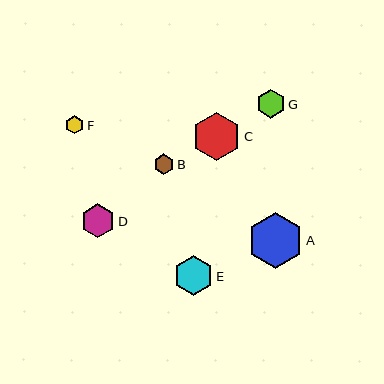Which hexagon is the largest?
Hexagon A is the largest with a size of approximately 56 pixels.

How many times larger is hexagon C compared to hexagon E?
Hexagon C is approximately 1.2 times the size of hexagon E.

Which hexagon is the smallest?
Hexagon F is the smallest with a size of approximately 18 pixels.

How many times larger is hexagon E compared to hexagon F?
Hexagon E is approximately 2.2 times the size of hexagon F.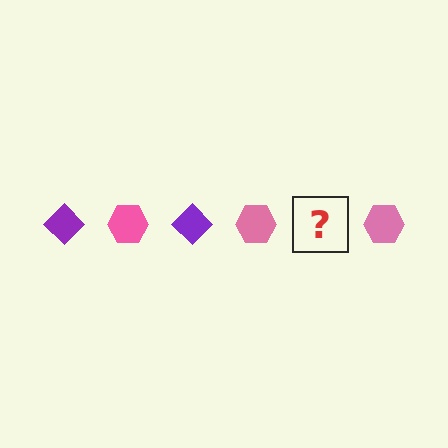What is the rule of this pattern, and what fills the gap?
The rule is that the pattern alternates between purple diamond and pink hexagon. The gap should be filled with a purple diamond.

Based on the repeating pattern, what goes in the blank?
The blank should be a purple diamond.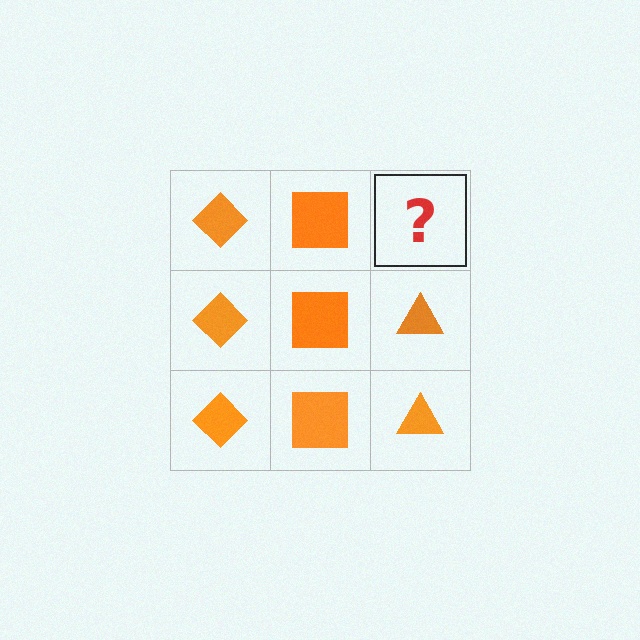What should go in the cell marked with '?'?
The missing cell should contain an orange triangle.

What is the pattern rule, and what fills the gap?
The rule is that each column has a consistent shape. The gap should be filled with an orange triangle.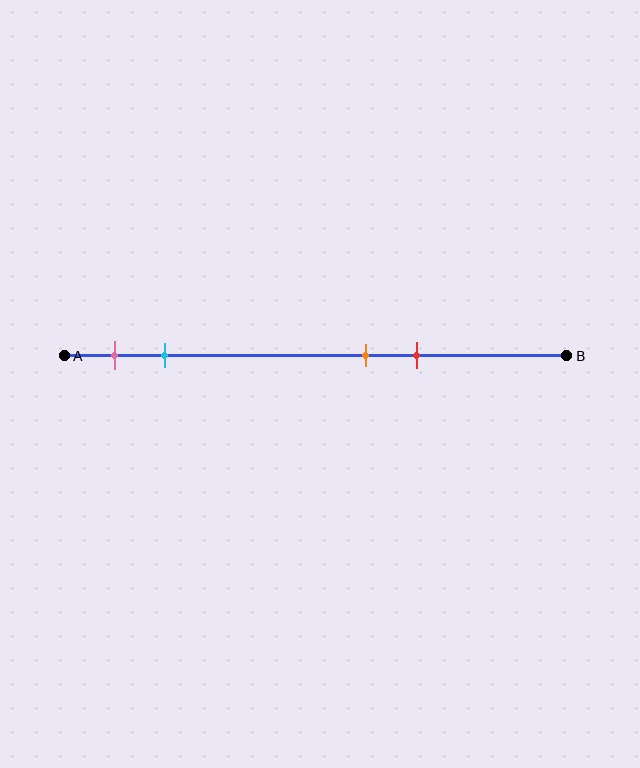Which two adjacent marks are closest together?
The orange and red marks are the closest adjacent pair.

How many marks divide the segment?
There are 4 marks dividing the segment.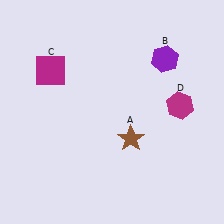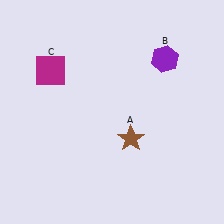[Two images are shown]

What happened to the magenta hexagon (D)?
The magenta hexagon (D) was removed in Image 2. It was in the top-right area of Image 1.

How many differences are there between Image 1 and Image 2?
There is 1 difference between the two images.